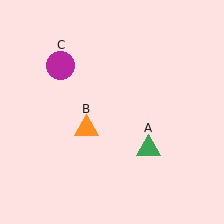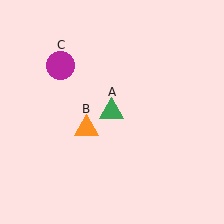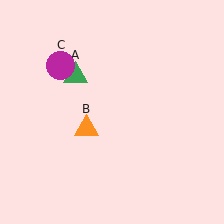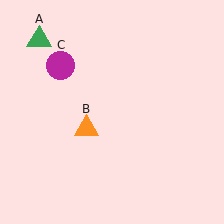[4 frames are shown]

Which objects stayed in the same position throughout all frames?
Orange triangle (object B) and magenta circle (object C) remained stationary.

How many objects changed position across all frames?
1 object changed position: green triangle (object A).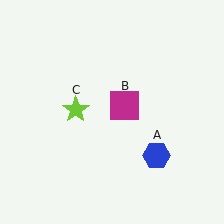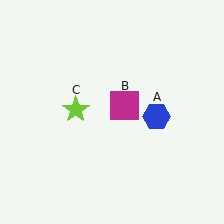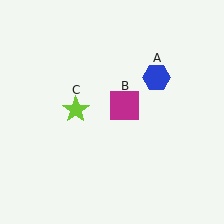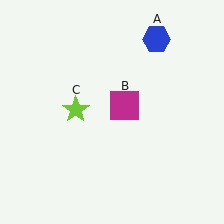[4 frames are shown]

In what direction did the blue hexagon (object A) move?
The blue hexagon (object A) moved up.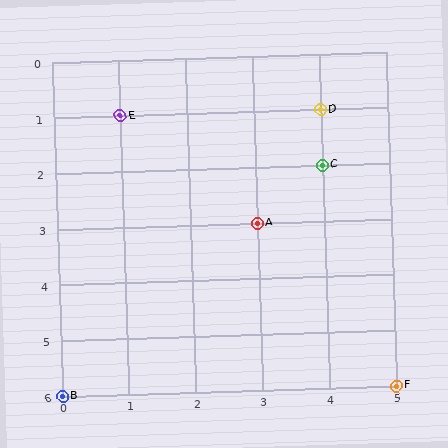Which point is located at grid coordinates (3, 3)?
Point A is at (3, 3).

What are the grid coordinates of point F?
Point F is at grid coordinates (5, 6).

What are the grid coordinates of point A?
Point A is at grid coordinates (3, 3).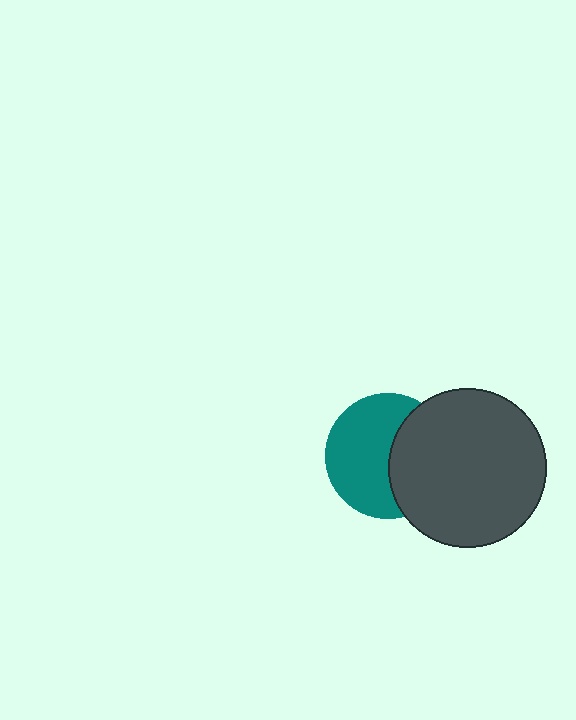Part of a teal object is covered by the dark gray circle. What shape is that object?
It is a circle.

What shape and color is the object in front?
The object in front is a dark gray circle.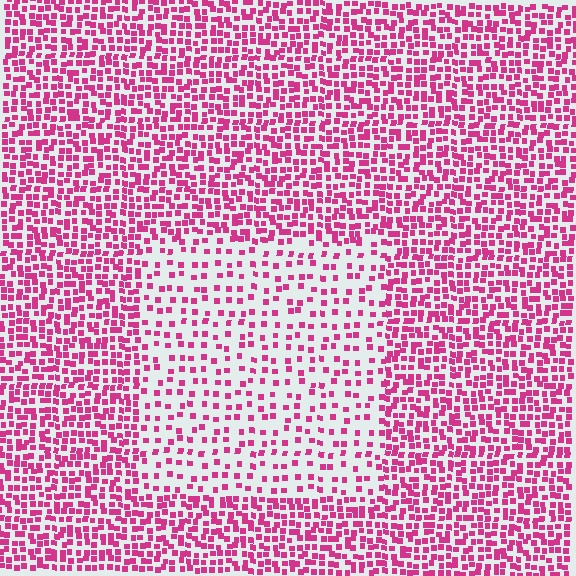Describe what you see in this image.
The image contains small magenta elements arranged at two different densities. A rectangle-shaped region is visible where the elements are less densely packed than the surrounding area.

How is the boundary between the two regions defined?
The boundary is defined by a change in element density (approximately 2.2x ratio). All elements are the same color, size, and shape.